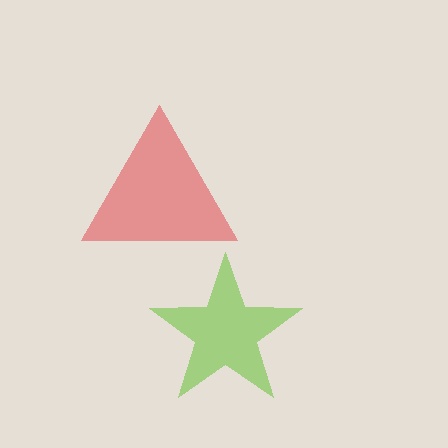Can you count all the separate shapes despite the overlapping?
Yes, there are 2 separate shapes.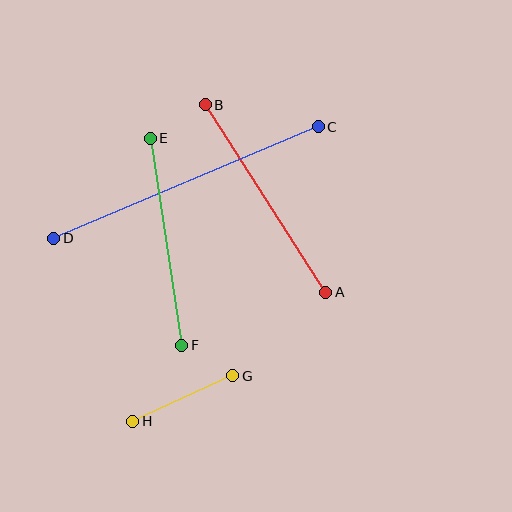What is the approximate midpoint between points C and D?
The midpoint is at approximately (186, 183) pixels.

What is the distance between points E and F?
The distance is approximately 210 pixels.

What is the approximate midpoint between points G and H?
The midpoint is at approximately (183, 399) pixels.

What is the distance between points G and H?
The distance is approximately 110 pixels.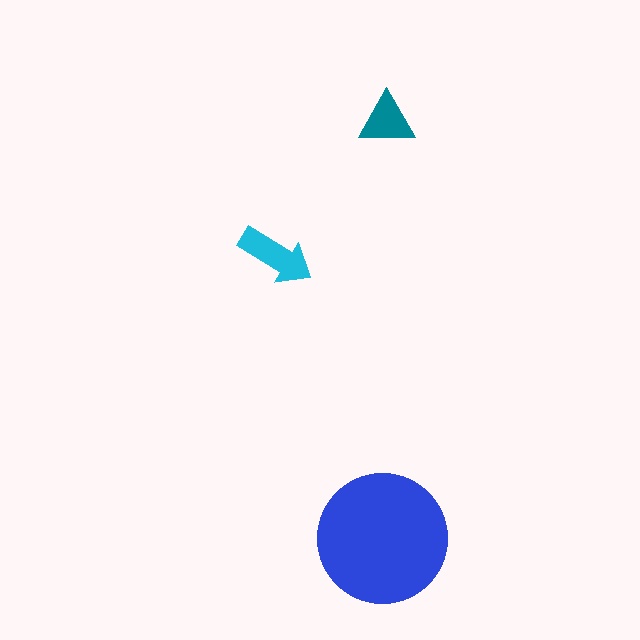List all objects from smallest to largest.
The teal triangle, the cyan arrow, the blue circle.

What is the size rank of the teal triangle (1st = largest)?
3rd.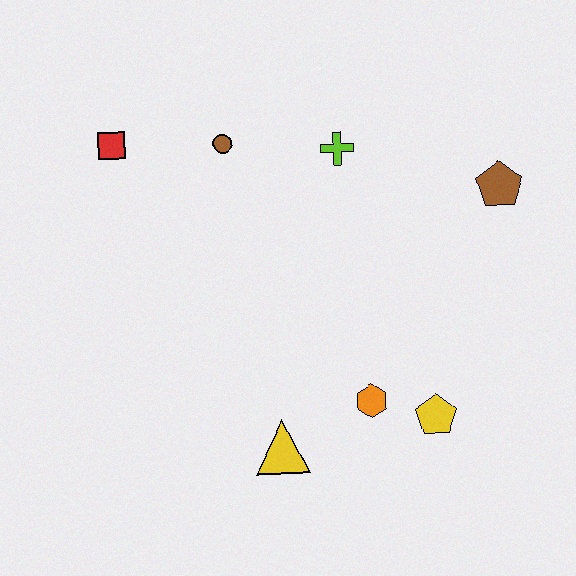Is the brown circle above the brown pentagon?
Yes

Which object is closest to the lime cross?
The brown circle is closest to the lime cross.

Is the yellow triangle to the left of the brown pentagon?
Yes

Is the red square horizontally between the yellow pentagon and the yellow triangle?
No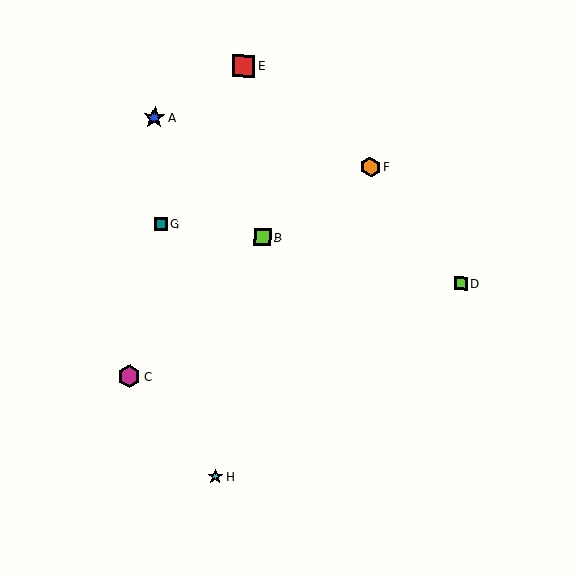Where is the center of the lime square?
The center of the lime square is at (461, 283).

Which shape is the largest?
The magenta hexagon (labeled C) is the largest.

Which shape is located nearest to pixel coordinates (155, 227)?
The teal square (labeled G) at (161, 224) is nearest to that location.